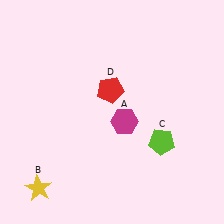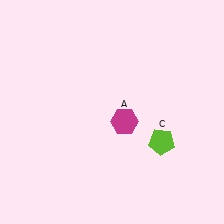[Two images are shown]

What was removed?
The yellow star (B), the red pentagon (D) were removed in Image 2.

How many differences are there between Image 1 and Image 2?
There are 2 differences between the two images.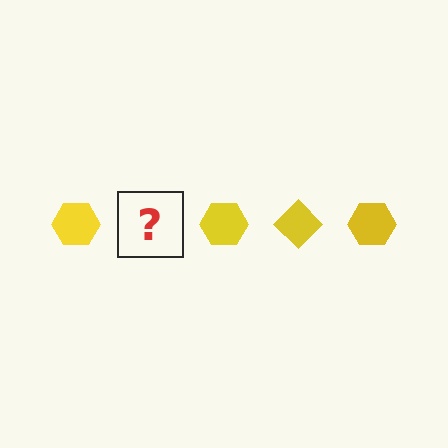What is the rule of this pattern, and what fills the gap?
The rule is that the pattern cycles through hexagon, diamond shapes in yellow. The gap should be filled with a yellow diamond.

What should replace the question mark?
The question mark should be replaced with a yellow diamond.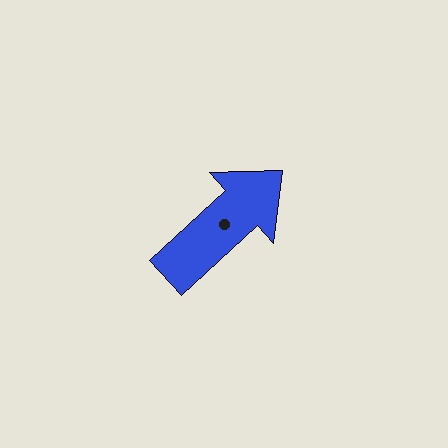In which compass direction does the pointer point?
Northeast.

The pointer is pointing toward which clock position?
Roughly 2 o'clock.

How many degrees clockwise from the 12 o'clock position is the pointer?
Approximately 48 degrees.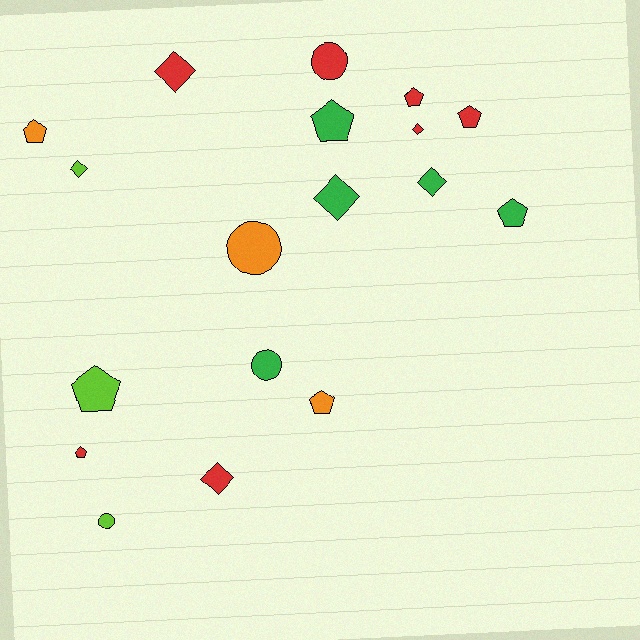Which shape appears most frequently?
Pentagon, with 8 objects.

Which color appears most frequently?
Red, with 7 objects.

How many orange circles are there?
There is 1 orange circle.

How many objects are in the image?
There are 18 objects.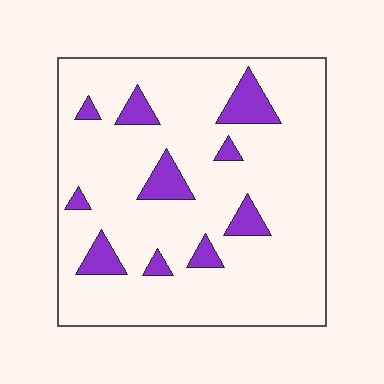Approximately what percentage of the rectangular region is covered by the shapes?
Approximately 15%.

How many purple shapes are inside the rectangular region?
10.